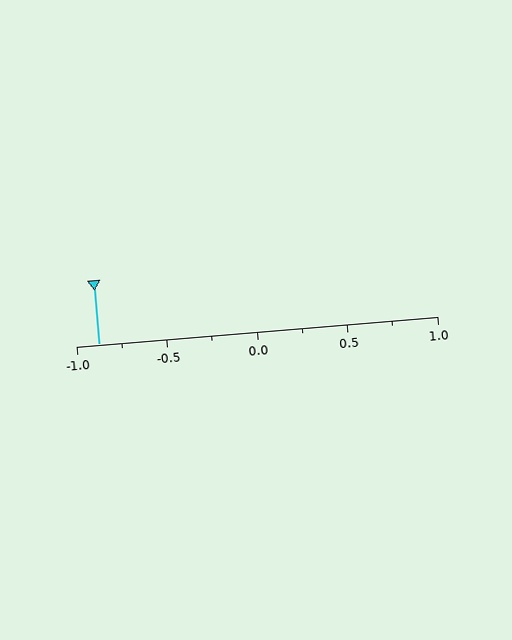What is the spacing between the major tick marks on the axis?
The major ticks are spaced 0.5 apart.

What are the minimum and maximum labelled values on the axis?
The axis runs from -1.0 to 1.0.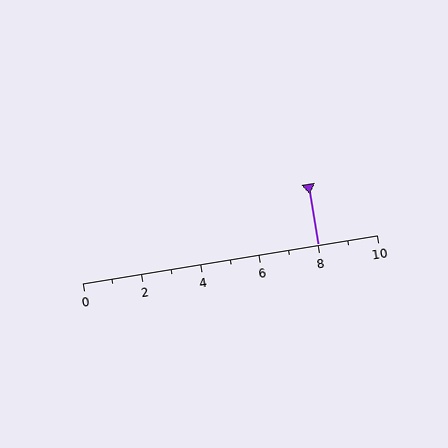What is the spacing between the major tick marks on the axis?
The major ticks are spaced 2 apart.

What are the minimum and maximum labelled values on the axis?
The axis runs from 0 to 10.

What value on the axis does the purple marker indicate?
The marker indicates approximately 8.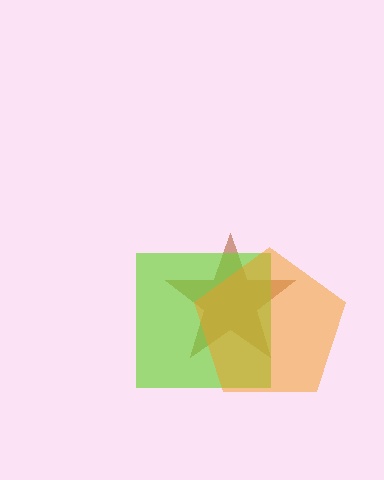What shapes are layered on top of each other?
The layered shapes are: a brown star, a lime square, an orange pentagon.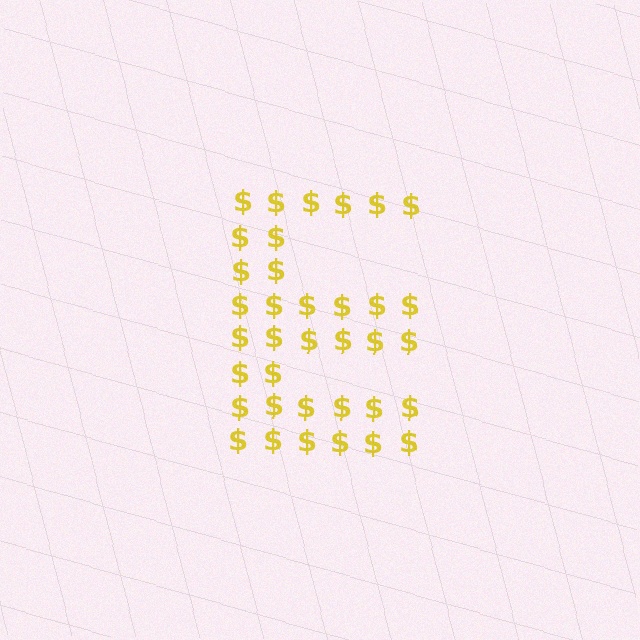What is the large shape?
The large shape is the letter E.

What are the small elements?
The small elements are dollar signs.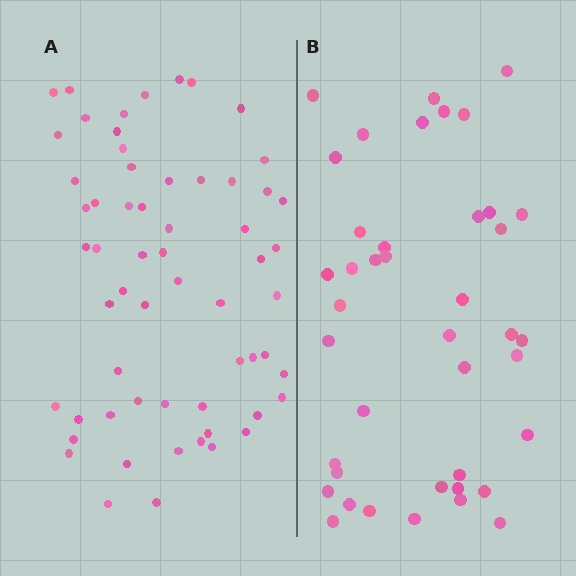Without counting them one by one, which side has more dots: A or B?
Region A (the left region) has more dots.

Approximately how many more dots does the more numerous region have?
Region A has approximately 20 more dots than region B.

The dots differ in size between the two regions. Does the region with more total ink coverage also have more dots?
No. Region B has more total ink coverage because its dots are larger, but region A actually contains more individual dots. Total area can be misleading — the number of items is what matters here.